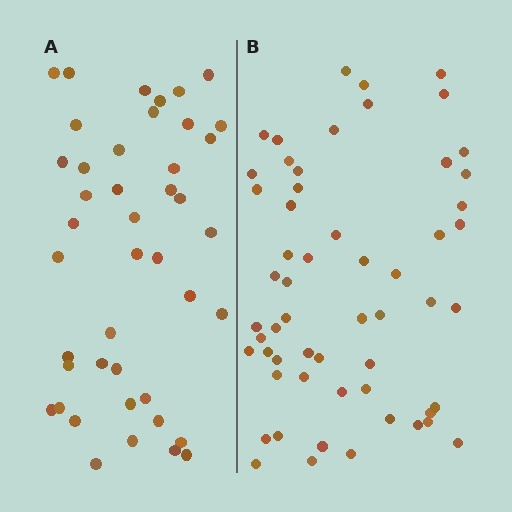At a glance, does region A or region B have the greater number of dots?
Region B (the right region) has more dots.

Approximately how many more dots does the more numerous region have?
Region B has approximately 15 more dots than region A.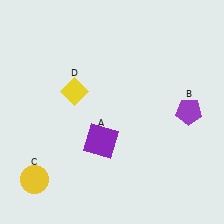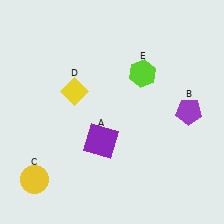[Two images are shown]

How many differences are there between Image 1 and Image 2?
There is 1 difference between the two images.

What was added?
A lime hexagon (E) was added in Image 2.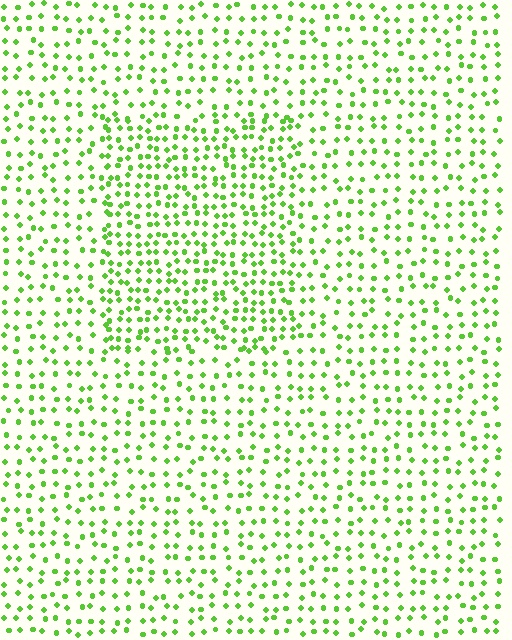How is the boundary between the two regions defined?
The boundary is defined by a change in element density (approximately 1.6x ratio). All elements are the same color, size, and shape.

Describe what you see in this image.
The image contains small lime elements arranged at two different densities. A rectangle-shaped region is visible where the elements are more densely packed than the surrounding area.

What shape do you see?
I see a rectangle.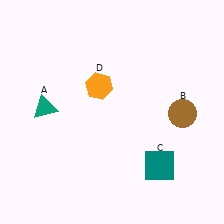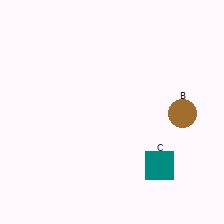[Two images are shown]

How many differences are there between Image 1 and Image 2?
There are 2 differences between the two images.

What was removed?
The orange hexagon (D), the teal triangle (A) were removed in Image 2.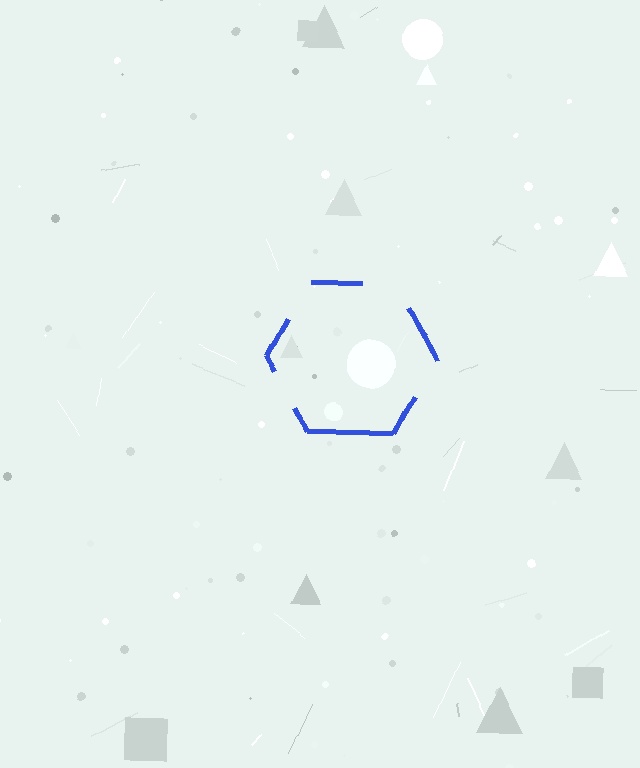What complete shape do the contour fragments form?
The contour fragments form a hexagon.